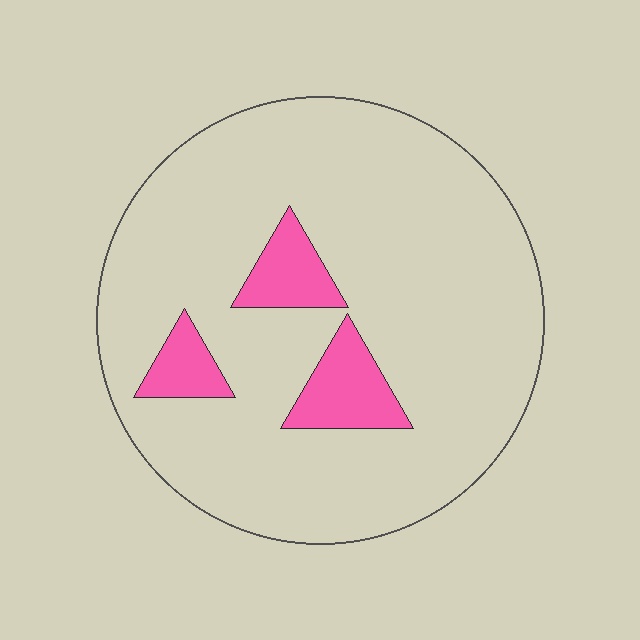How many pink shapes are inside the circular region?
3.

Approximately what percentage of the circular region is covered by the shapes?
Approximately 10%.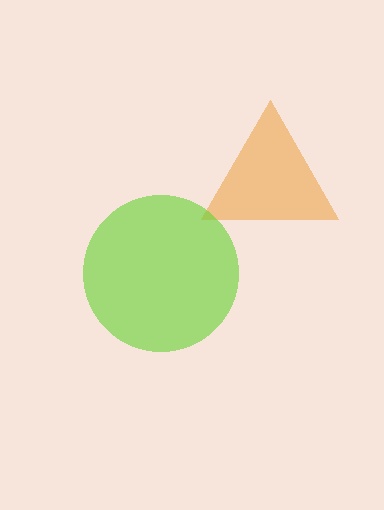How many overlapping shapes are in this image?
There are 2 overlapping shapes in the image.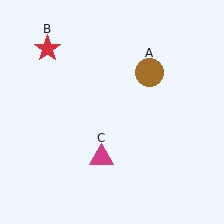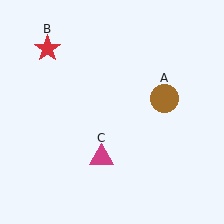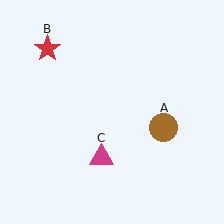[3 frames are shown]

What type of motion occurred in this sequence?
The brown circle (object A) rotated clockwise around the center of the scene.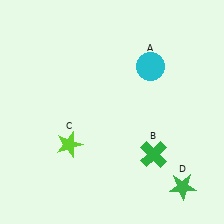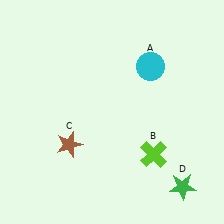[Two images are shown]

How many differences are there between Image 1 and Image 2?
There are 2 differences between the two images.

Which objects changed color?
B changed from green to lime. C changed from lime to brown.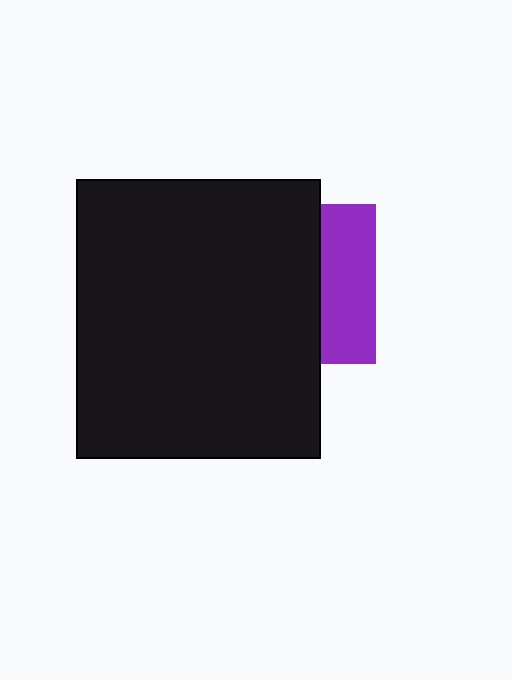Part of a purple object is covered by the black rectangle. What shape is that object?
It is a square.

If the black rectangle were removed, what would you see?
You would see the complete purple square.